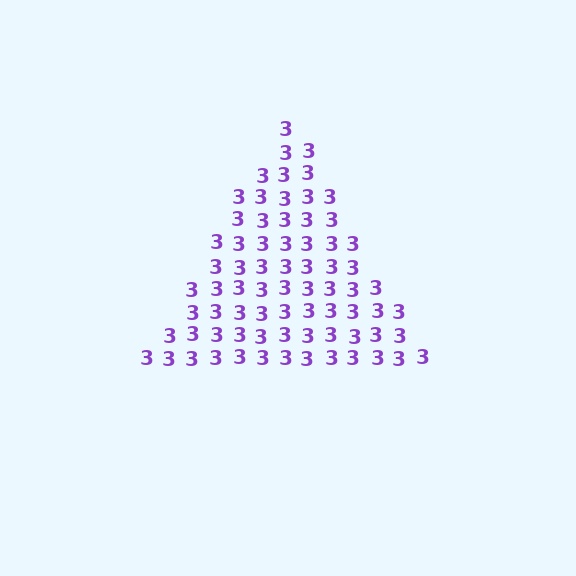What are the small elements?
The small elements are digit 3's.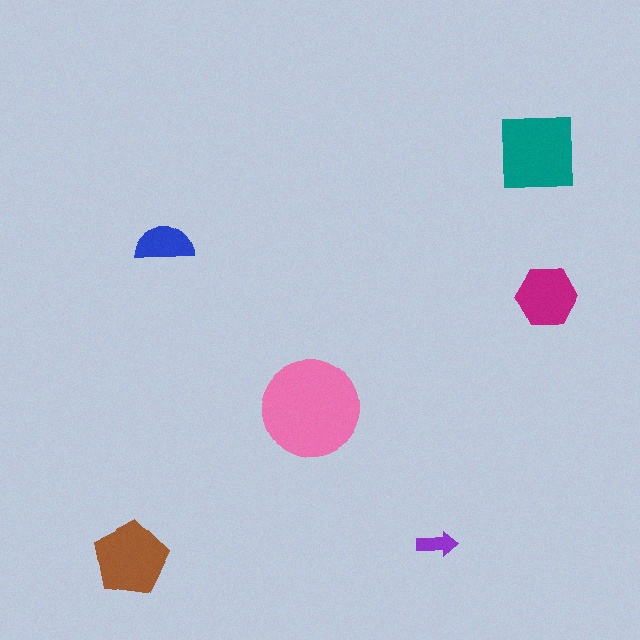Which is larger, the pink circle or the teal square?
The pink circle.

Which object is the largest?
The pink circle.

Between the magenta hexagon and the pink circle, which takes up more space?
The pink circle.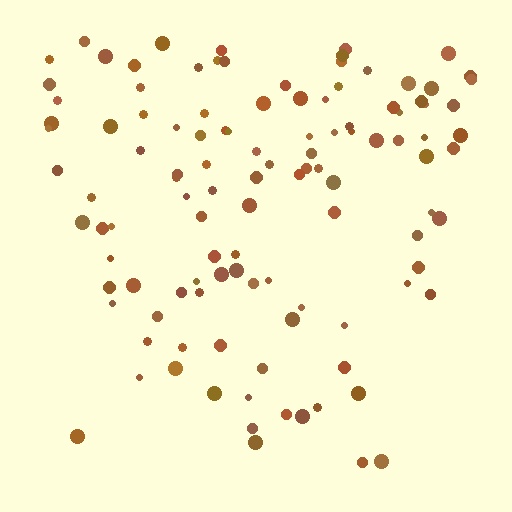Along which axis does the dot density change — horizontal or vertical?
Vertical.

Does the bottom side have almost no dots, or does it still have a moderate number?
Still a moderate number, just noticeably fewer than the top.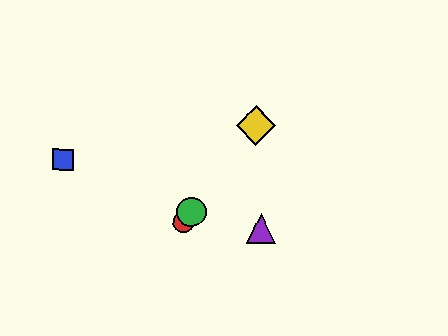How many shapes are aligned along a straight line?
3 shapes (the red circle, the green circle, the yellow diamond) are aligned along a straight line.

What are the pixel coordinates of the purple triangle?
The purple triangle is at (261, 229).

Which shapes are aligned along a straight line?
The red circle, the green circle, the yellow diamond are aligned along a straight line.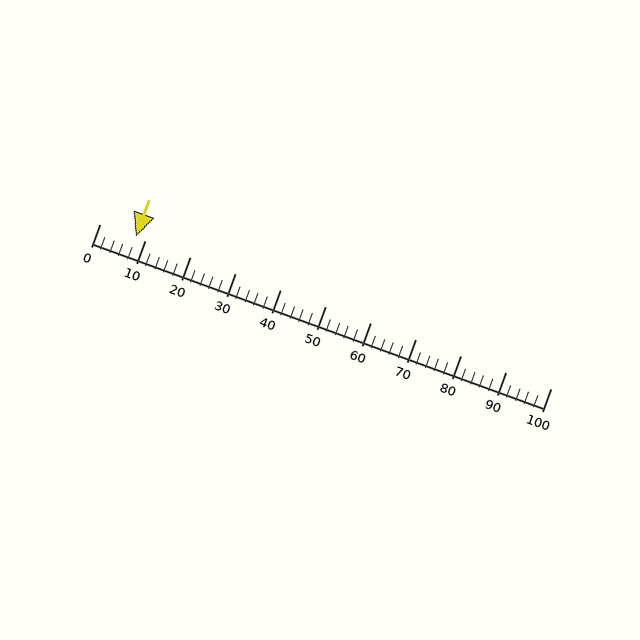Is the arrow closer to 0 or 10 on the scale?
The arrow is closer to 10.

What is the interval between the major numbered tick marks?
The major tick marks are spaced 10 units apart.